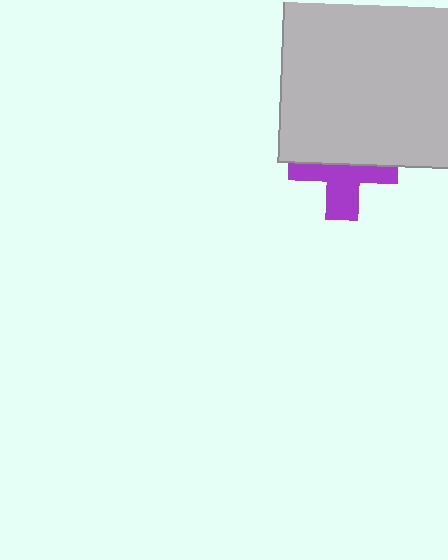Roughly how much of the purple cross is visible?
About half of it is visible (roughly 48%).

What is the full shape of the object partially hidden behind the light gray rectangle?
The partially hidden object is a purple cross.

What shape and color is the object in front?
The object in front is a light gray rectangle.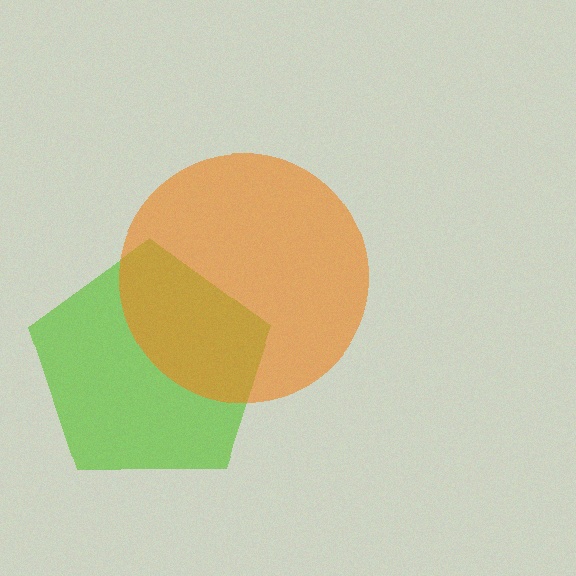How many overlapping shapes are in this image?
There are 2 overlapping shapes in the image.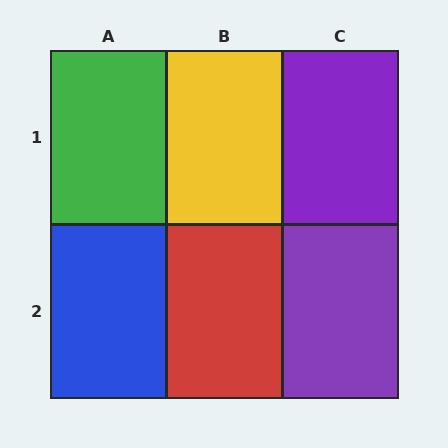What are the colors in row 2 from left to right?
Blue, red, purple.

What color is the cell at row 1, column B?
Yellow.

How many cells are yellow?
1 cell is yellow.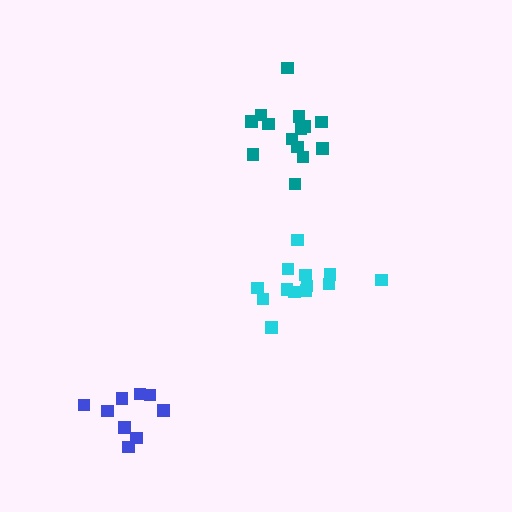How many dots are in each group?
Group 1: 13 dots, Group 2: 14 dots, Group 3: 9 dots (36 total).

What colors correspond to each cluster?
The clusters are colored: cyan, teal, blue.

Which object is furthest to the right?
The cyan cluster is rightmost.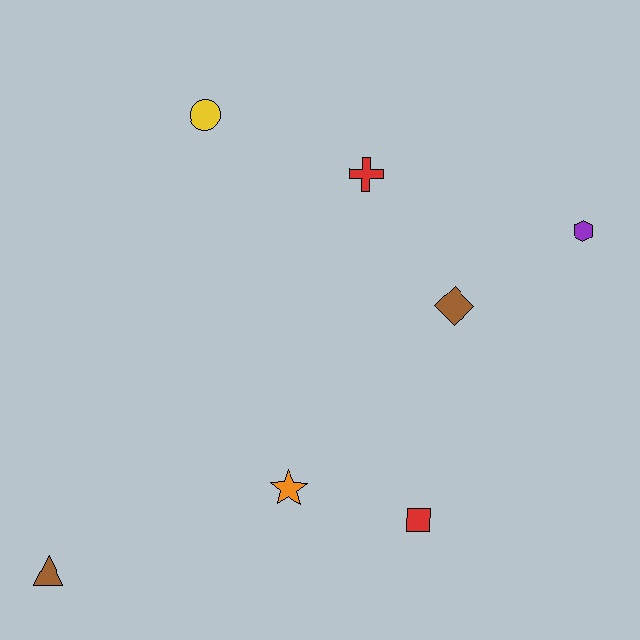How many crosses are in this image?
There is 1 cross.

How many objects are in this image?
There are 7 objects.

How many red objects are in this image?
There are 2 red objects.